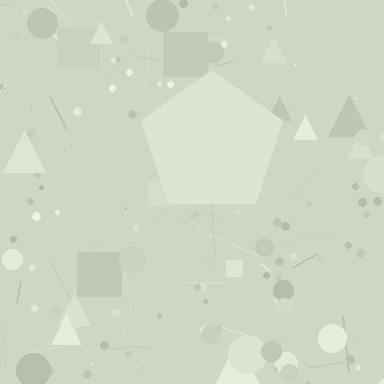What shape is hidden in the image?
A pentagon is hidden in the image.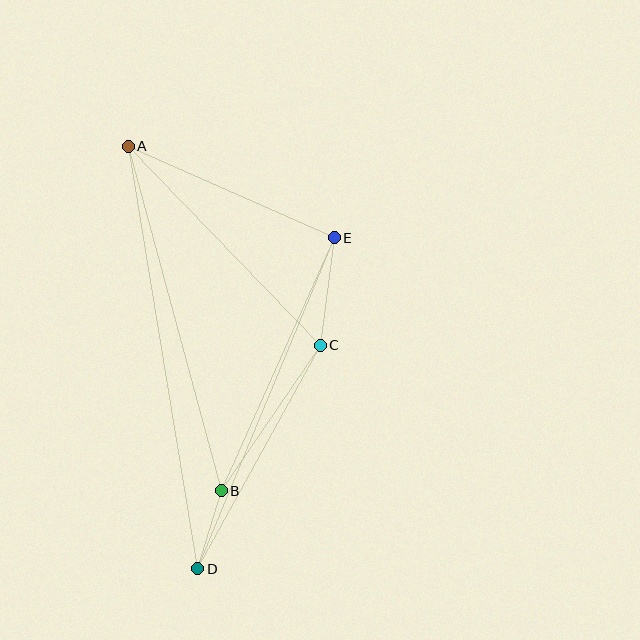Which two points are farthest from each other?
Points A and D are farthest from each other.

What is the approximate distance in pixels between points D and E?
The distance between D and E is approximately 358 pixels.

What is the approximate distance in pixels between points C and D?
The distance between C and D is approximately 255 pixels.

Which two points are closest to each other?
Points B and D are closest to each other.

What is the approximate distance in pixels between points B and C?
The distance between B and C is approximately 176 pixels.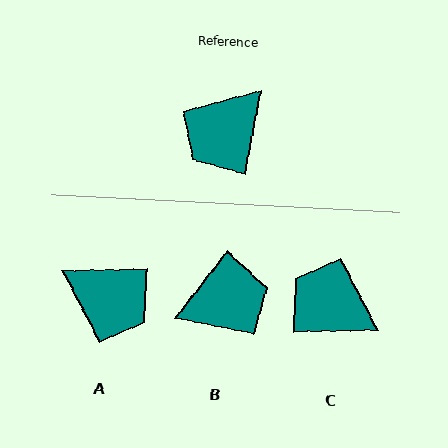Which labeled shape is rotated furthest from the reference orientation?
B, about 153 degrees away.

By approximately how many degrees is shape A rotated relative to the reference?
Approximately 102 degrees counter-clockwise.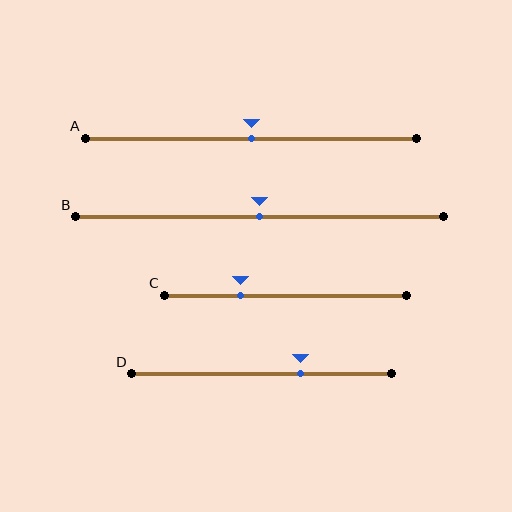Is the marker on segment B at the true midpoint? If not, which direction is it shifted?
Yes, the marker on segment B is at the true midpoint.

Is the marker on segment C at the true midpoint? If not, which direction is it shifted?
No, the marker on segment C is shifted to the left by about 19% of the segment length.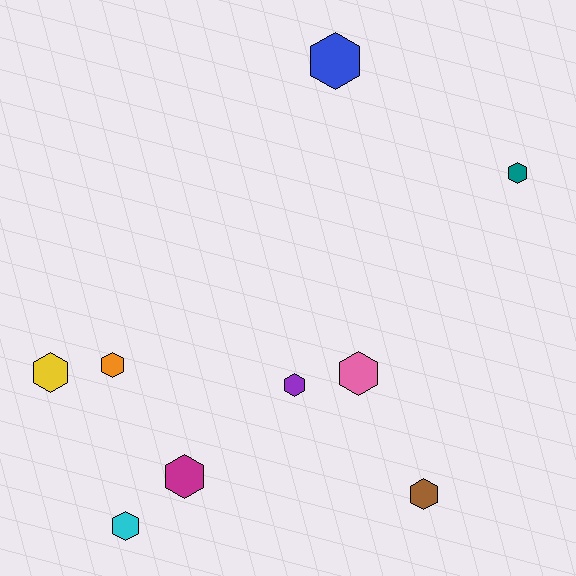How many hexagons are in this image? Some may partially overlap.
There are 9 hexagons.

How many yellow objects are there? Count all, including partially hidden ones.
There is 1 yellow object.